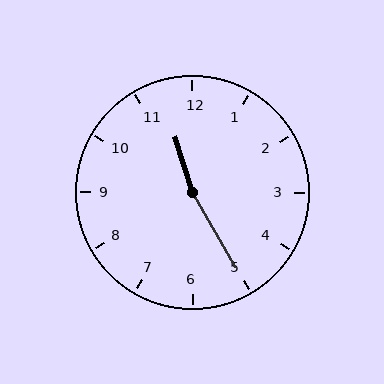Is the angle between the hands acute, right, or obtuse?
It is obtuse.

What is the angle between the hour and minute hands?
Approximately 168 degrees.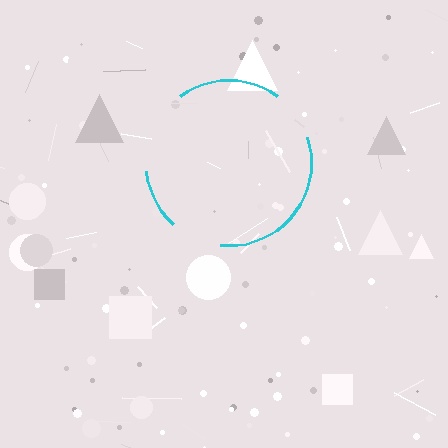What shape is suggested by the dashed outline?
The dashed outline suggests a circle.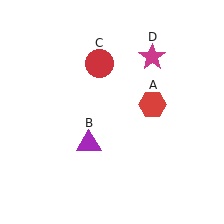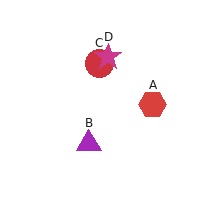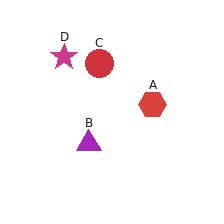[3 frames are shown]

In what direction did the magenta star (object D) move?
The magenta star (object D) moved left.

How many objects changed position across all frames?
1 object changed position: magenta star (object D).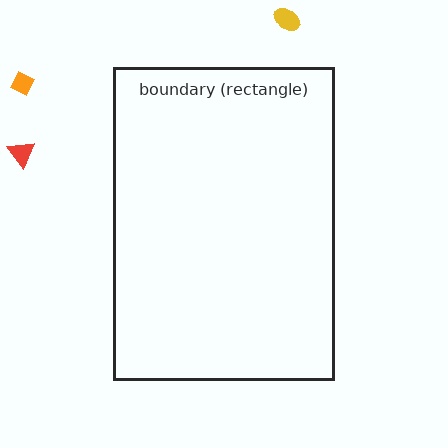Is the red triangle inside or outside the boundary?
Outside.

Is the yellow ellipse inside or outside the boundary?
Outside.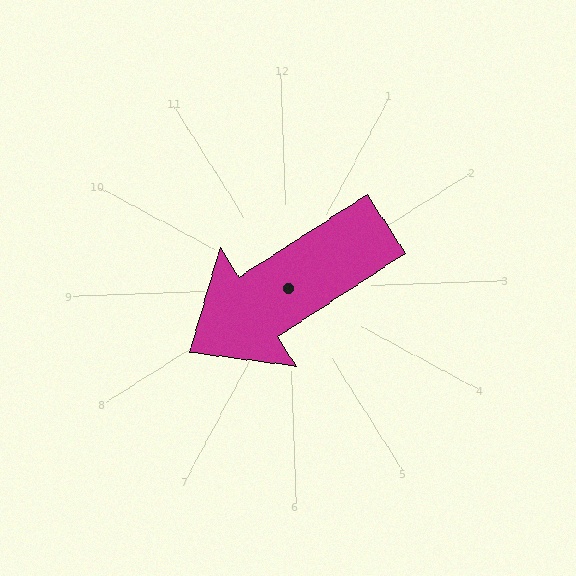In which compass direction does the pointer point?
Southwest.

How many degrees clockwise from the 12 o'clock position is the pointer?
Approximately 239 degrees.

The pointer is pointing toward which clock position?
Roughly 8 o'clock.